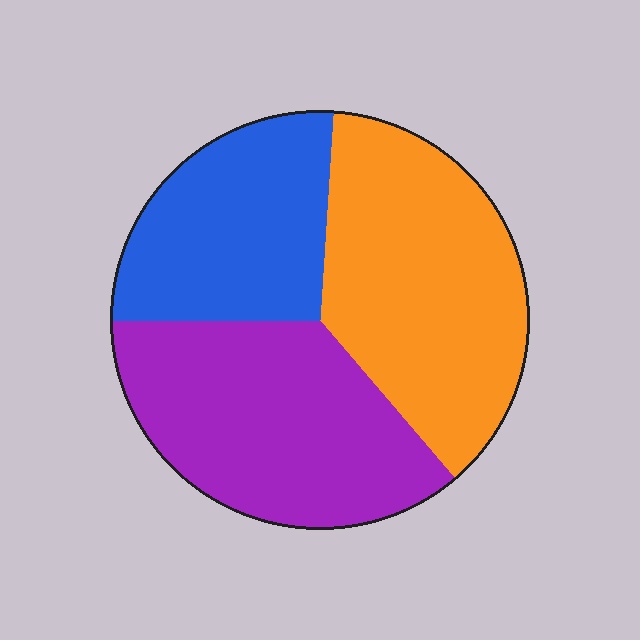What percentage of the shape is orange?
Orange takes up about three eighths (3/8) of the shape.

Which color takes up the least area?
Blue, at roughly 25%.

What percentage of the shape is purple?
Purple takes up about three eighths (3/8) of the shape.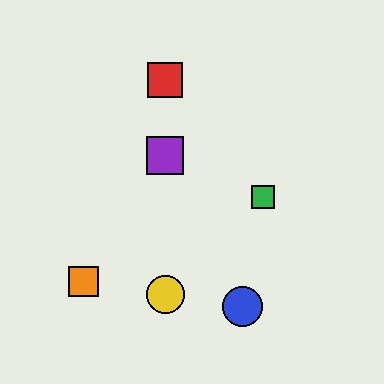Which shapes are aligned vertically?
The red square, the yellow circle, the purple square are aligned vertically.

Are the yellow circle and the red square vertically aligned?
Yes, both are at x≈165.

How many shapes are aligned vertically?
3 shapes (the red square, the yellow circle, the purple square) are aligned vertically.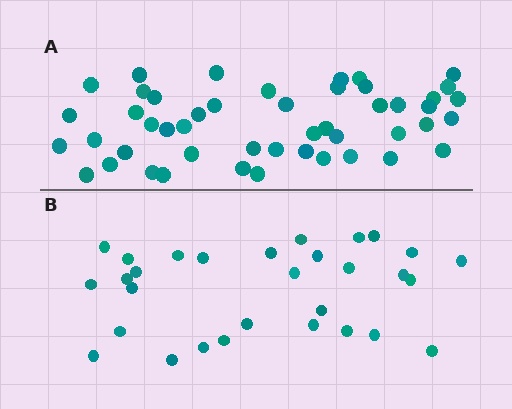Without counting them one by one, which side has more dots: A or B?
Region A (the top region) has more dots.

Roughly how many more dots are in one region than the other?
Region A has approximately 20 more dots than region B.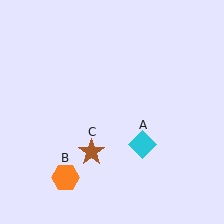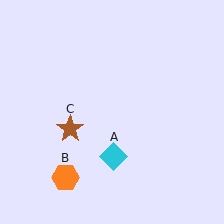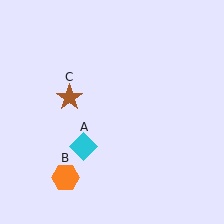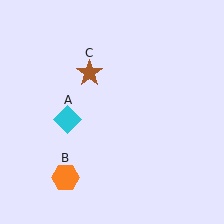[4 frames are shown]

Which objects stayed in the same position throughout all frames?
Orange hexagon (object B) remained stationary.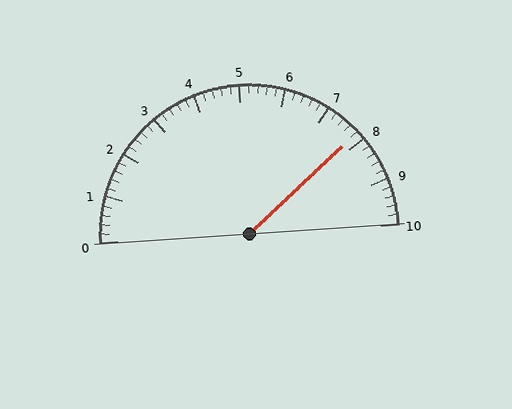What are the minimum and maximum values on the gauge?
The gauge ranges from 0 to 10.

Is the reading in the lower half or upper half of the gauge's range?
The reading is in the upper half of the range (0 to 10).